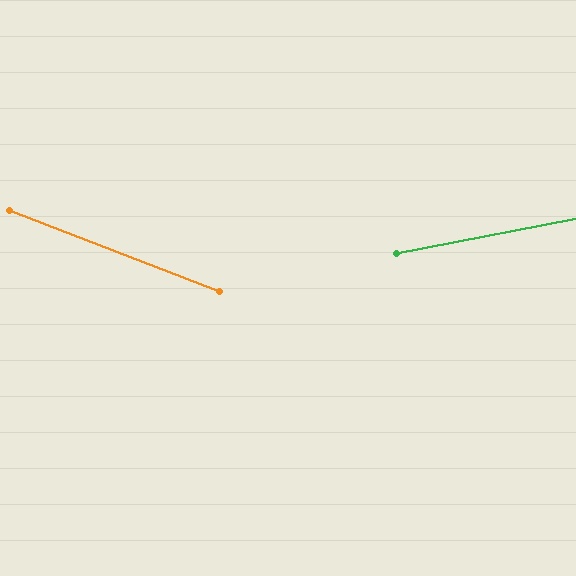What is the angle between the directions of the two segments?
Approximately 32 degrees.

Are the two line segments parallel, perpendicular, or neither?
Neither parallel nor perpendicular — they differ by about 32°.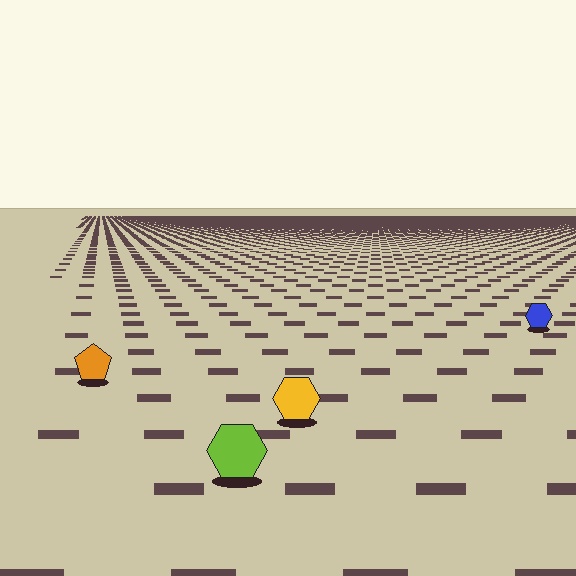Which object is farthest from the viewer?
The blue hexagon is farthest from the viewer. It appears smaller and the ground texture around it is denser.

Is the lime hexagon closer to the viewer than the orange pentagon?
Yes. The lime hexagon is closer — you can tell from the texture gradient: the ground texture is coarser near it.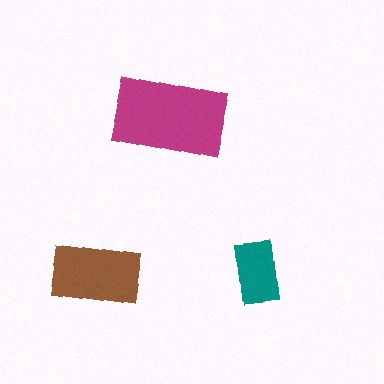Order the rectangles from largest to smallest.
the magenta one, the brown one, the teal one.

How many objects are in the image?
There are 3 objects in the image.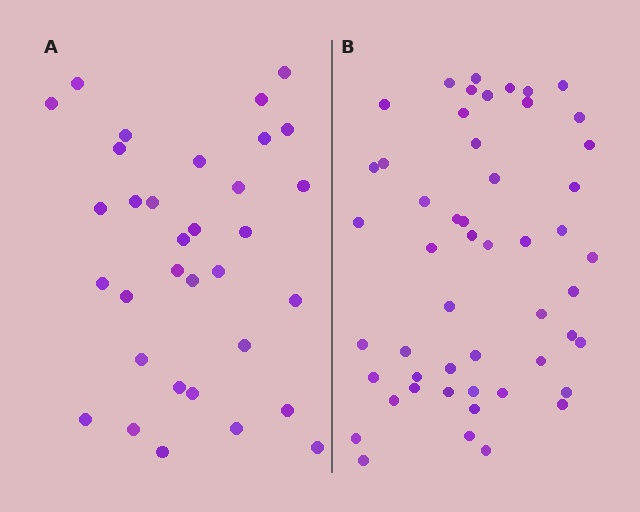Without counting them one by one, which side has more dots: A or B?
Region B (the right region) has more dots.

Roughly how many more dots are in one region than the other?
Region B has approximately 20 more dots than region A.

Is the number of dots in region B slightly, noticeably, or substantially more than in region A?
Region B has substantially more. The ratio is roughly 1.5 to 1.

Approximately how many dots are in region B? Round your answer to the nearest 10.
About 50 dots. (The exact count is 51, which rounds to 50.)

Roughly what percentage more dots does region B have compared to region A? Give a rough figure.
About 55% more.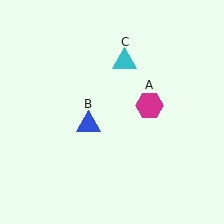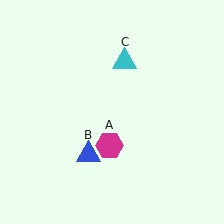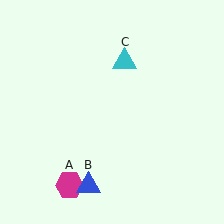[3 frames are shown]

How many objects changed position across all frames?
2 objects changed position: magenta hexagon (object A), blue triangle (object B).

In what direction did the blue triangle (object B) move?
The blue triangle (object B) moved down.